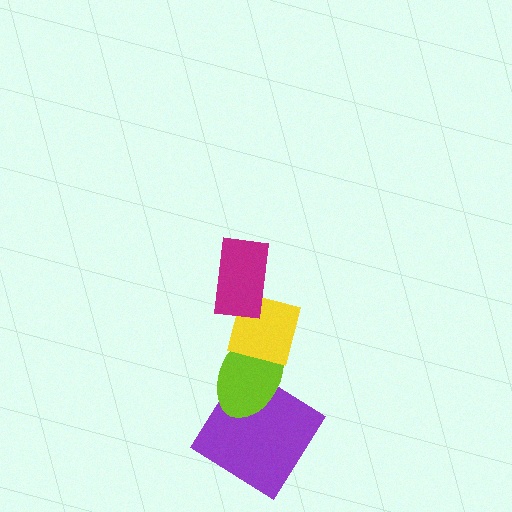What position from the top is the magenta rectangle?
The magenta rectangle is 1st from the top.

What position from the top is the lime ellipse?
The lime ellipse is 3rd from the top.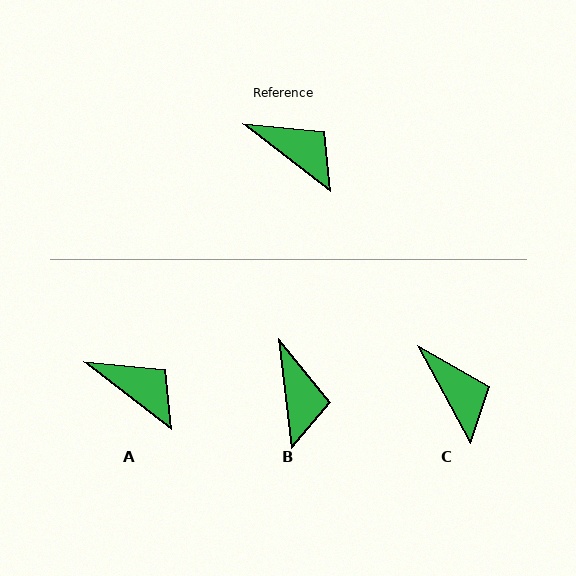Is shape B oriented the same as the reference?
No, it is off by about 46 degrees.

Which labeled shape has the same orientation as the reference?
A.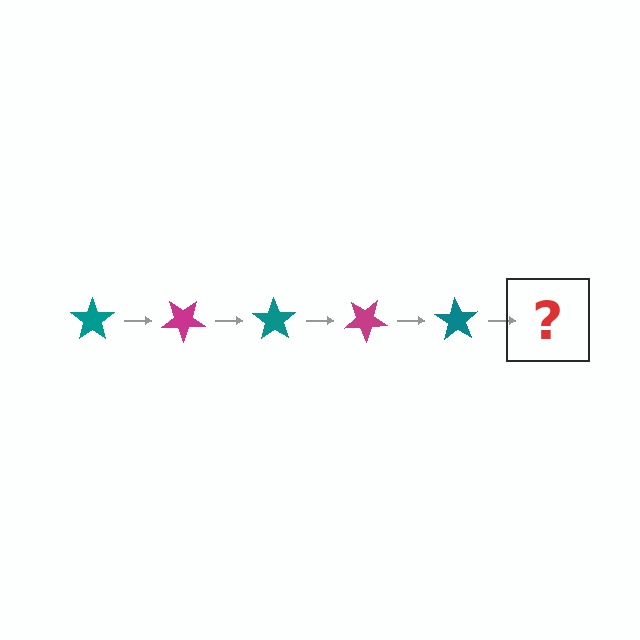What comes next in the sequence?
The next element should be a magenta star, rotated 175 degrees from the start.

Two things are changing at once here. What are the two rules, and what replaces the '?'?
The two rules are that it rotates 35 degrees each step and the color cycles through teal and magenta. The '?' should be a magenta star, rotated 175 degrees from the start.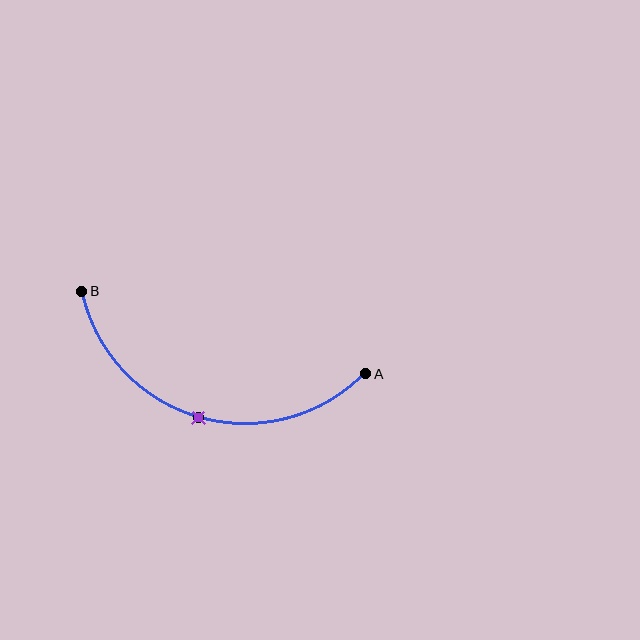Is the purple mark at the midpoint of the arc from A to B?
Yes. The purple mark lies on the arc at equal arc-length from both A and B — it is the arc midpoint.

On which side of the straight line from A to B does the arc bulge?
The arc bulges below the straight line connecting A and B.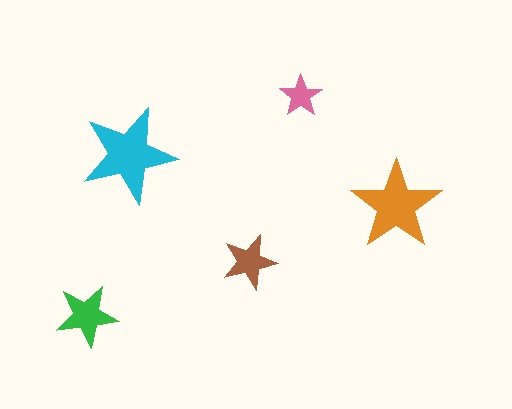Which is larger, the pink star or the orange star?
The orange one.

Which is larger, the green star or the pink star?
The green one.